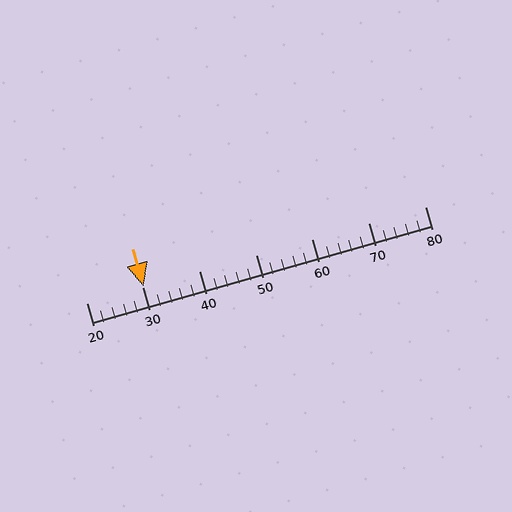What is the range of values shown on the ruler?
The ruler shows values from 20 to 80.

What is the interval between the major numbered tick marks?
The major tick marks are spaced 10 units apart.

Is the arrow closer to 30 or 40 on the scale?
The arrow is closer to 30.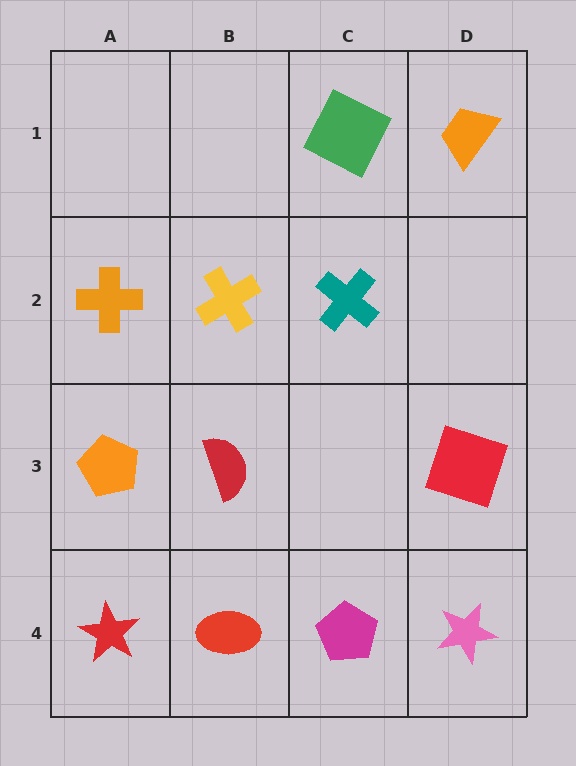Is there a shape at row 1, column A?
No, that cell is empty.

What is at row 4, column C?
A magenta pentagon.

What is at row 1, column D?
An orange trapezoid.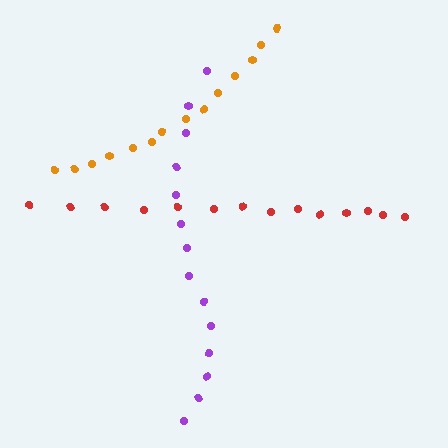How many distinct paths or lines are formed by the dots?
There are 3 distinct paths.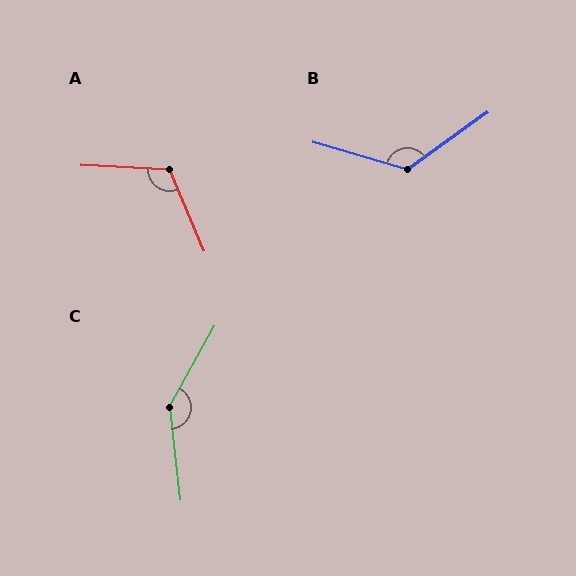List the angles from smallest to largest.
A (116°), B (128°), C (144°).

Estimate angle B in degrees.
Approximately 128 degrees.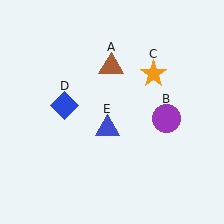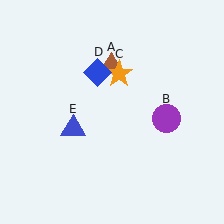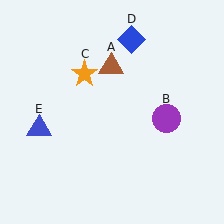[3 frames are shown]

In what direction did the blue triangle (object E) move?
The blue triangle (object E) moved left.